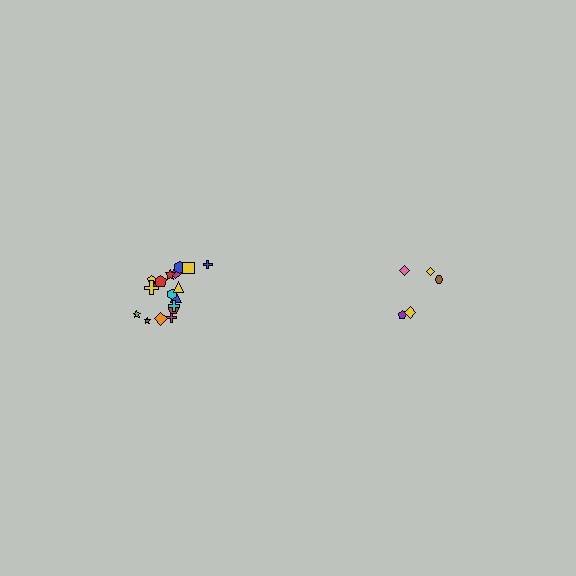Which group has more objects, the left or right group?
The left group.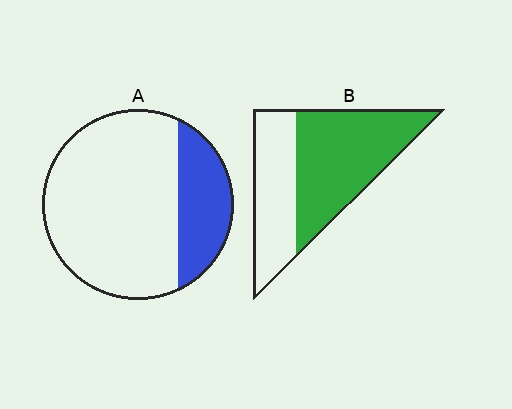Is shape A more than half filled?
No.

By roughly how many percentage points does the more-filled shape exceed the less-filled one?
By roughly 35 percentage points (B over A).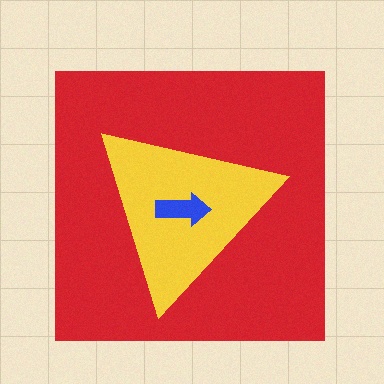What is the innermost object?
The blue arrow.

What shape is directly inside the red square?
The yellow triangle.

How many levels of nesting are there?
3.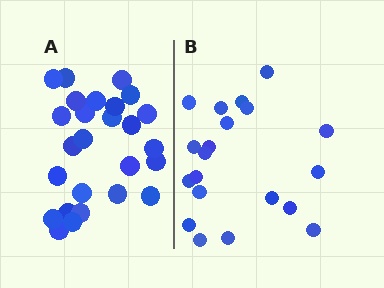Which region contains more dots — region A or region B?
Region A (the left region) has more dots.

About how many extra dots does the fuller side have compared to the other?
Region A has about 6 more dots than region B.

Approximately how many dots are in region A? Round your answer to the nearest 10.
About 30 dots. (The exact count is 26, which rounds to 30.)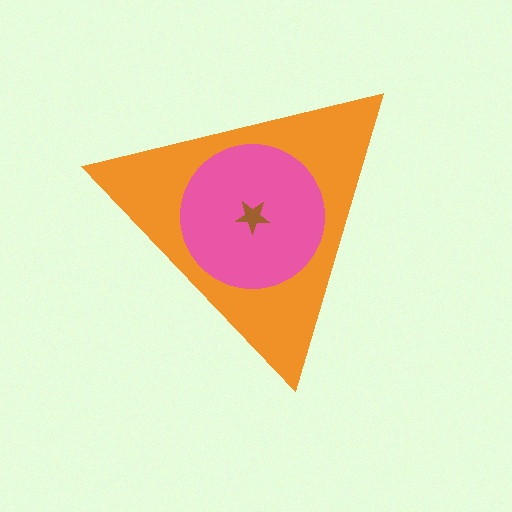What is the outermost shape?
The orange triangle.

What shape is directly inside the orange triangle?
The pink circle.